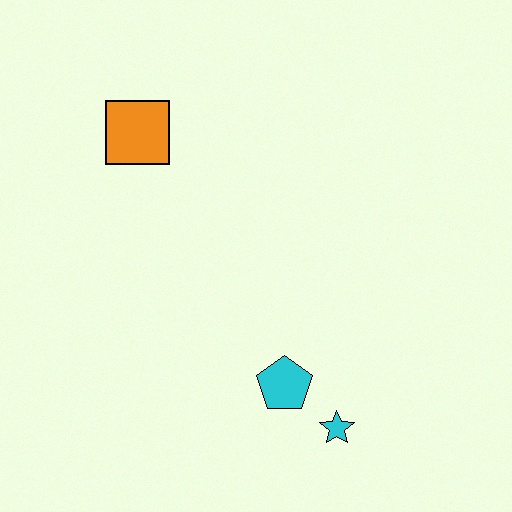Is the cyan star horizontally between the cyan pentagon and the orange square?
No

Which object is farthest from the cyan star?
The orange square is farthest from the cyan star.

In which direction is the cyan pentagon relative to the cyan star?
The cyan pentagon is to the left of the cyan star.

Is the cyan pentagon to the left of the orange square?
No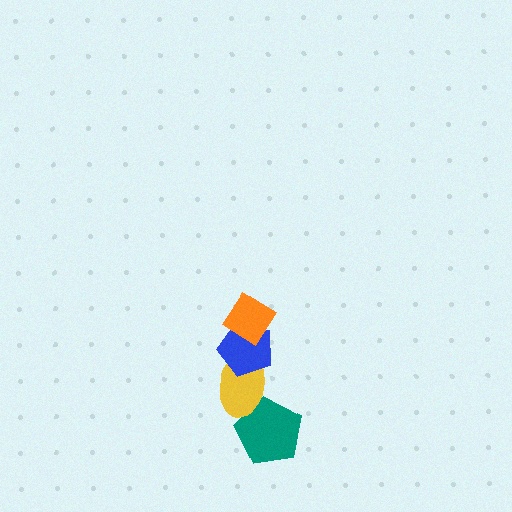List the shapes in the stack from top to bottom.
From top to bottom: the orange diamond, the blue pentagon, the yellow ellipse, the teal pentagon.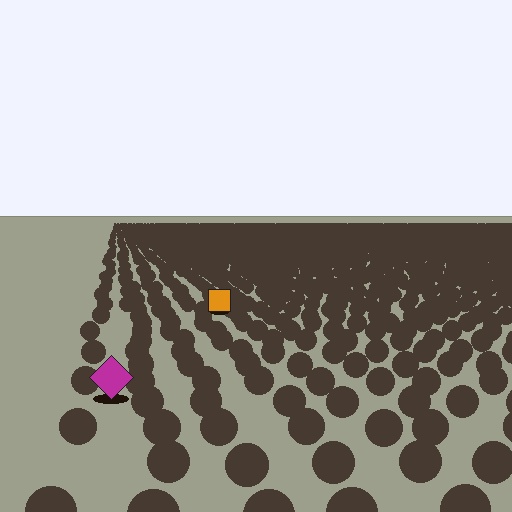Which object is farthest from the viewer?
The orange square is farthest from the viewer. It appears smaller and the ground texture around it is denser.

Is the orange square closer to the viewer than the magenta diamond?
No. The magenta diamond is closer — you can tell from the texture gradient: the ground texture is coarser near it.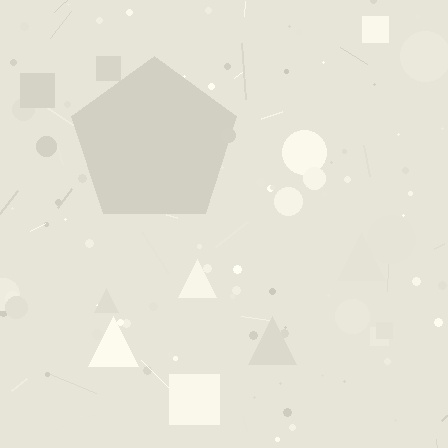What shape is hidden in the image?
A pentagon is hidden in the image.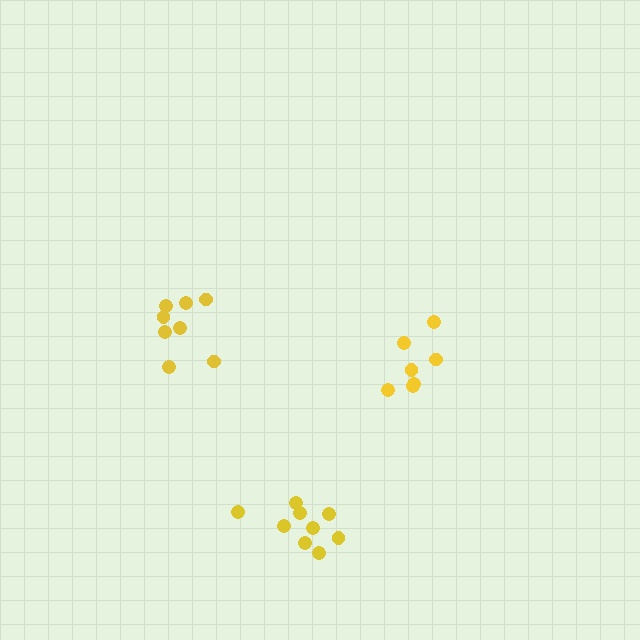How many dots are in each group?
Group 1: 8 dots, Group 2: 7 dots, Group 3: 9 dots (24 total).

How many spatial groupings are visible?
There are 3 spatial groupings.